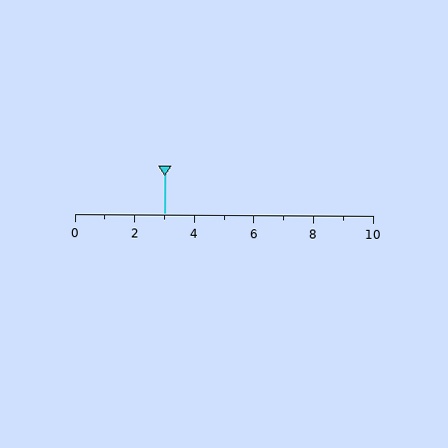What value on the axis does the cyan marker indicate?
The marker indicates approximately 3.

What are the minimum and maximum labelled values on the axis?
The axis runs from 0 to 10.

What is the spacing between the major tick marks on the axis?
The major ticks are spaced 2 apart.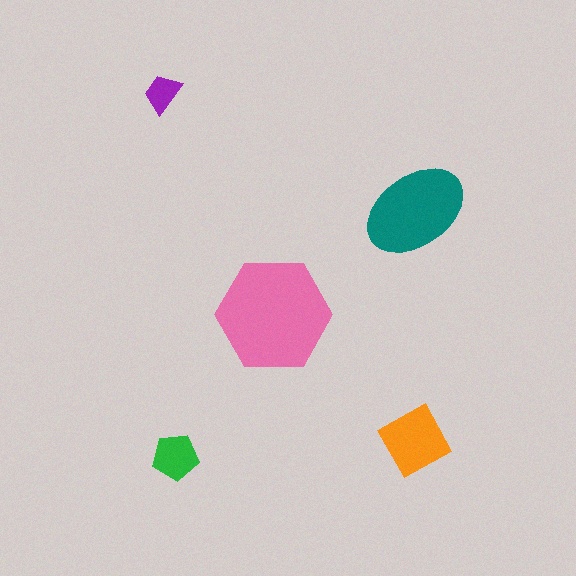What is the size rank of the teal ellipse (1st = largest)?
2nd.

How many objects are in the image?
There are 5 objects in the image.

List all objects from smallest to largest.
The purple trapezoid, the green pentagon, the orange square, the teal ellipse, the pink hexagon.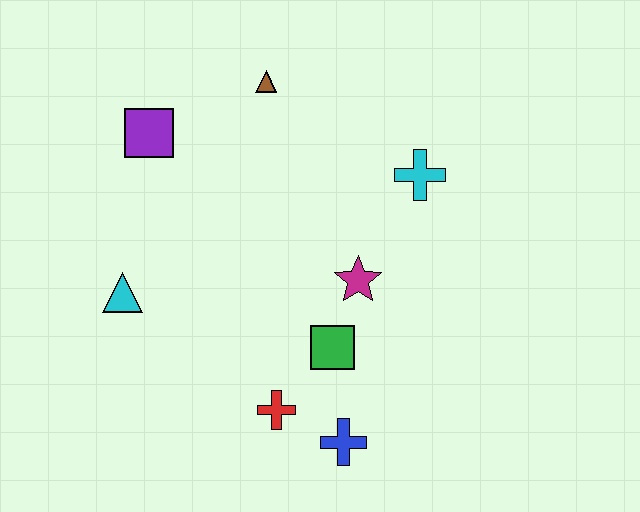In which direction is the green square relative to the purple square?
The green square is below the purple square.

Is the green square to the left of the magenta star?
Yes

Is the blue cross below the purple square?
Yes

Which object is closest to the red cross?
The blue cross is closest to the red cross.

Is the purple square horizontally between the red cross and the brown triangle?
No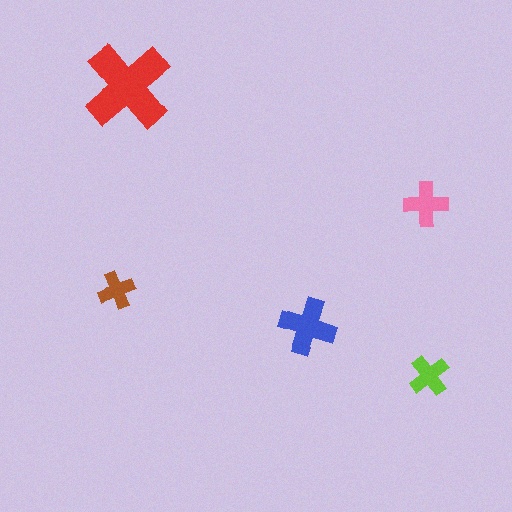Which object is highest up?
The red cross is topmost.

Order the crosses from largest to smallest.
the red one, the blue one, the pink one, the lime one, the brown one.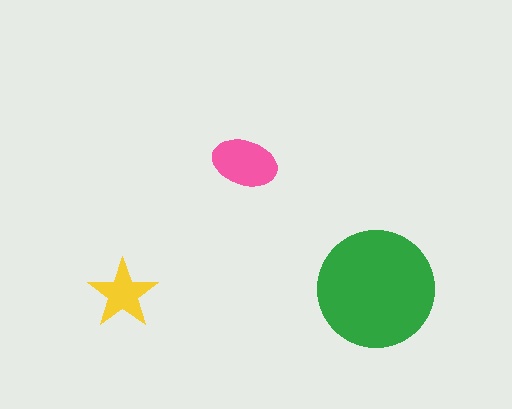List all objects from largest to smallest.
The green circle, the pink ellipse, the yellow star.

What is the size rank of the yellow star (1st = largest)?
3rd.